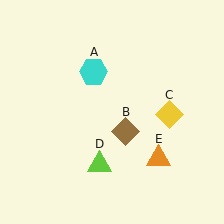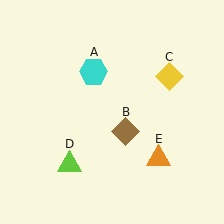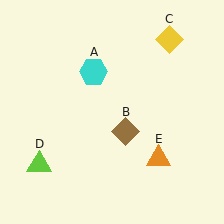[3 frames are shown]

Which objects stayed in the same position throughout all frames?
Cyan hexagon (object A) and brown diamond (object B) and orange triangle (object E) remained stationary.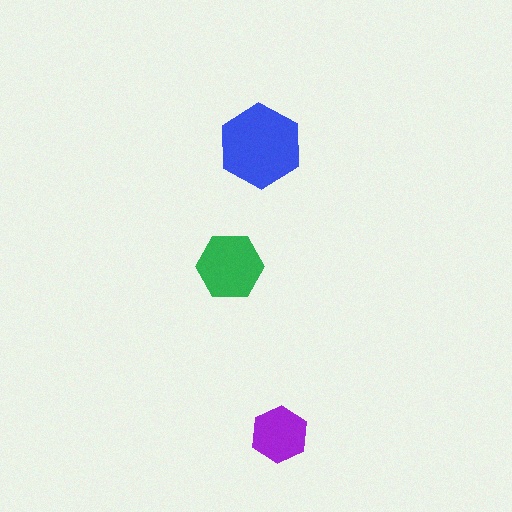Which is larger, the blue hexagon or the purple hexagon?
The blue one.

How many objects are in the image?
There are 3 objects in the image.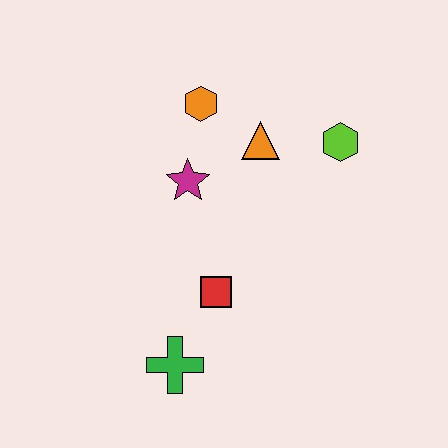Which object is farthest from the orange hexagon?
The green cross is farthest from the orange hexagon.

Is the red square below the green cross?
No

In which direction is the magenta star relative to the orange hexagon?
The magenta star is below the orange hexagon.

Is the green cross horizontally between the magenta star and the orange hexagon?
No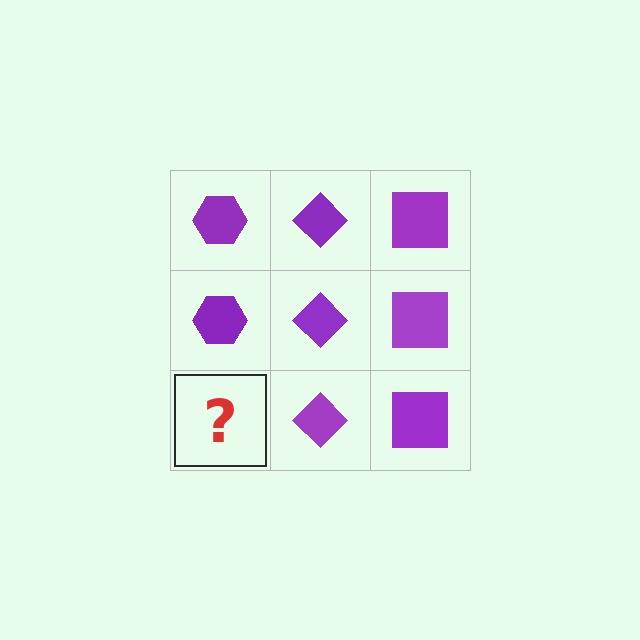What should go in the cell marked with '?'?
The missing cell should contain a purple hexagon.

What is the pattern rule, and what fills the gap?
The rule is that each column has a consistent shape. The gap should be filled with a purple hexagon.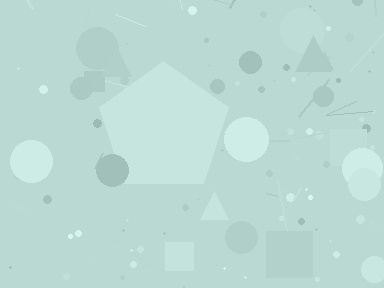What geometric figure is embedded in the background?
A pentagon is embedded in the background.